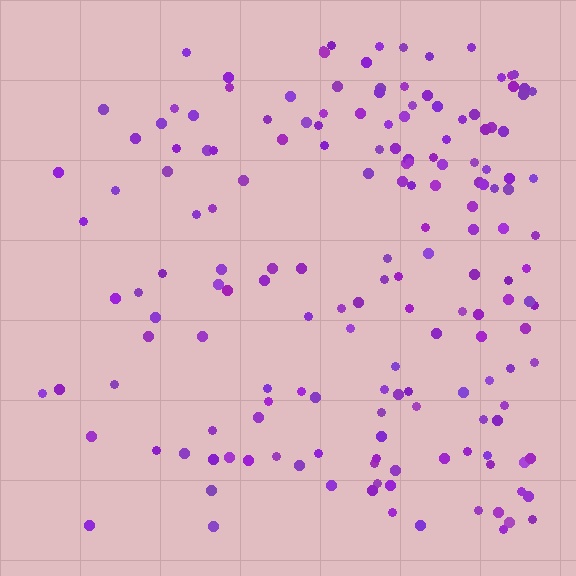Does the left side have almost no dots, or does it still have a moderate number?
Still a moderate number, just noticeably fewer than the right.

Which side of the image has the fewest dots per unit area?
The left.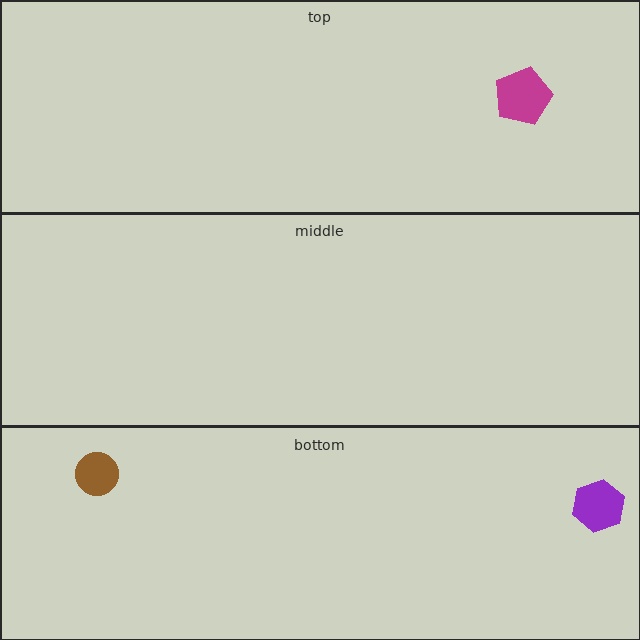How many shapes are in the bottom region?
2.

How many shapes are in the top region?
1.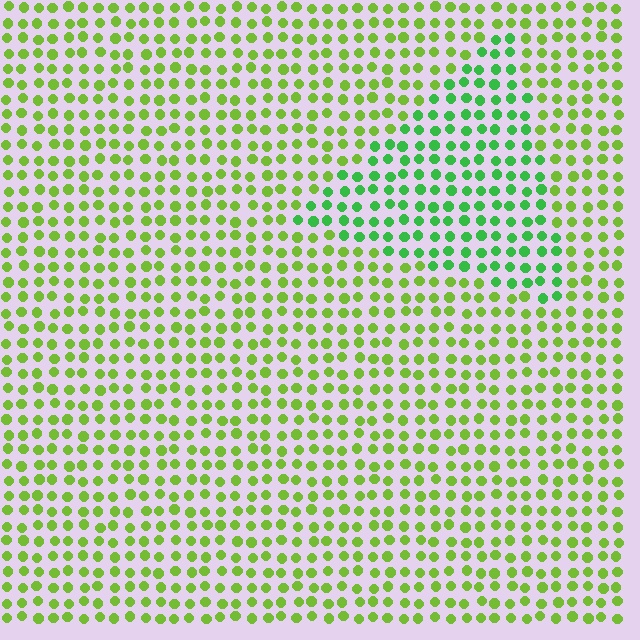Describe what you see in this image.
The image is filled with small lime elements in a uniform arrangement. A triangle-shaped region is visible where the elements are tinted to a slightly different hue, forming a subtle color boundary.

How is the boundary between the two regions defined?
The boundary is defined purely by a slight shift in hue (about 36 degrees). Spacing, size, and orientation are identical on both sides.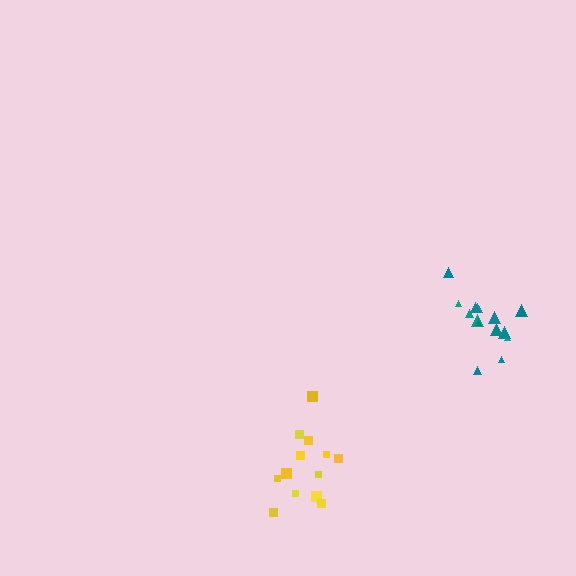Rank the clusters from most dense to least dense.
teal, yellow.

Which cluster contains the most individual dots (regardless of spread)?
Teal (16).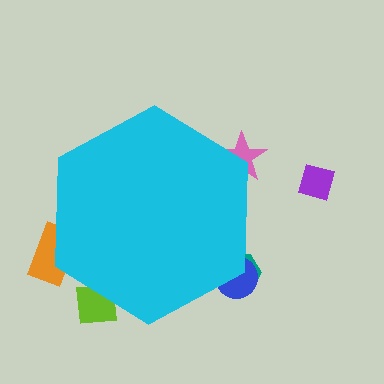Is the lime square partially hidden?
Yes, the lime square is partially hidden behind the cyan hexagon.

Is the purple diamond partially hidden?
No, the purple diamond is fully visible.